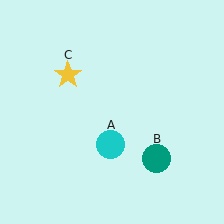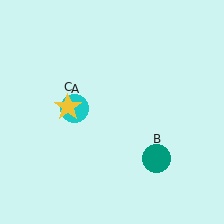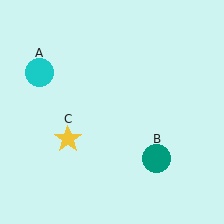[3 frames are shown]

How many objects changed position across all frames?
2 objects changed position: cyan circle (object A), yellow star (object C).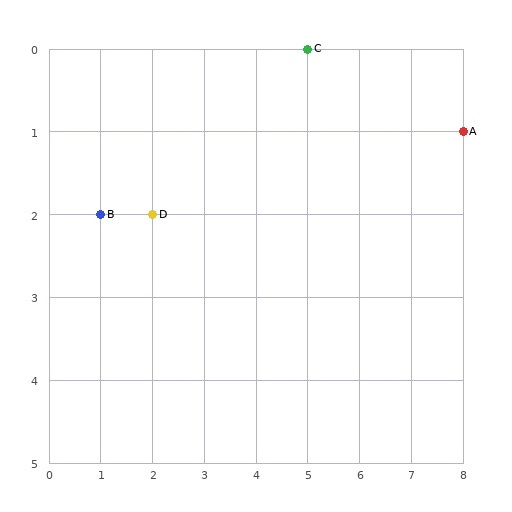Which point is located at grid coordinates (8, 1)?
Point A is at (8, 1).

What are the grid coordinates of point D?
Point D is at grid coordinates (2, 2).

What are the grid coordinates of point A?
Point A is at grid coordinates (8, 1).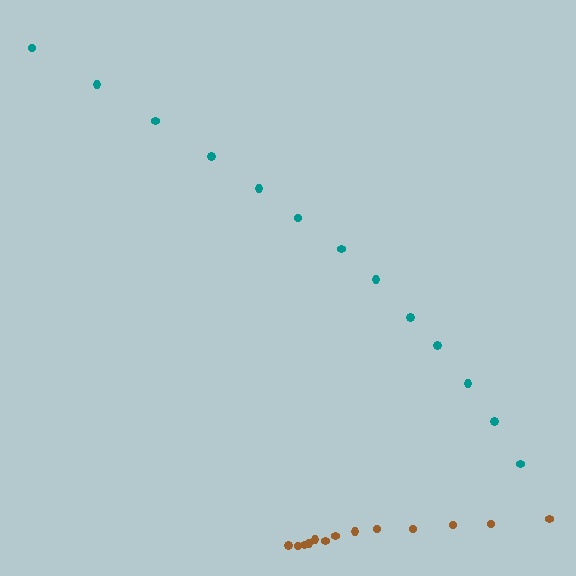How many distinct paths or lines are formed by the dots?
There are 2 distinct paths.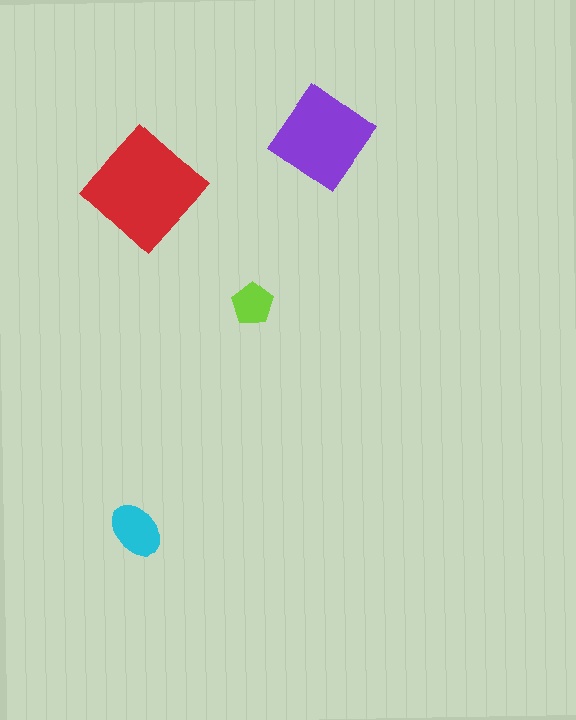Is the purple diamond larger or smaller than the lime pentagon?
Larger.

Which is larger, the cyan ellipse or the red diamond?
The red diamond.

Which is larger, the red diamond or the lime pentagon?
The red diamond.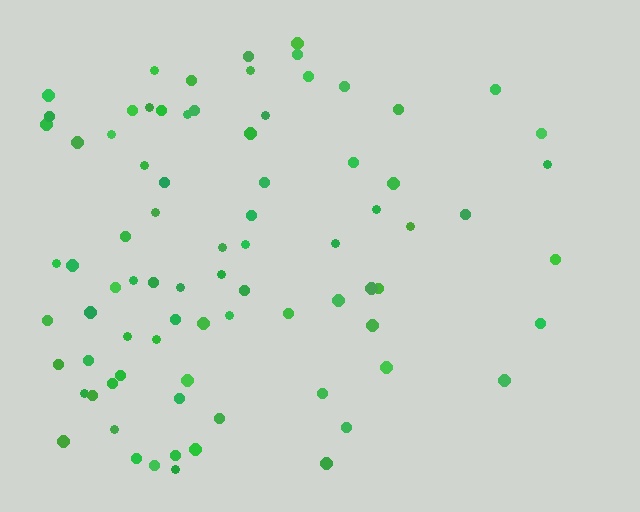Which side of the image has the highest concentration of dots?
The left.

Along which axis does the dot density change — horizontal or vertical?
Horizontal.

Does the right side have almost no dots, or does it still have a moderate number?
Still a moderate number, just noticeably fewer than the left.